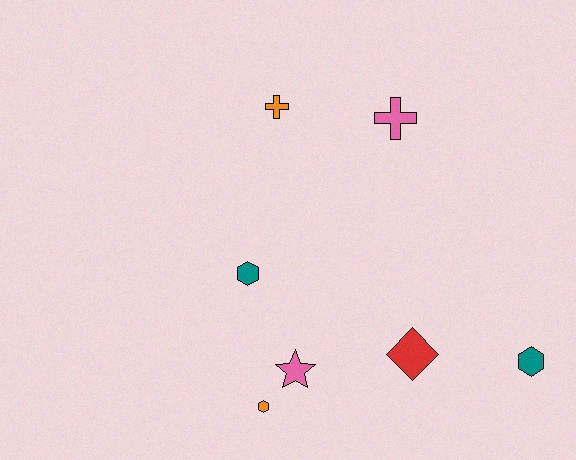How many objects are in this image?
There are 7 objects.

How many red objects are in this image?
There is 1 red object.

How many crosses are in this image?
There are 2 crosses.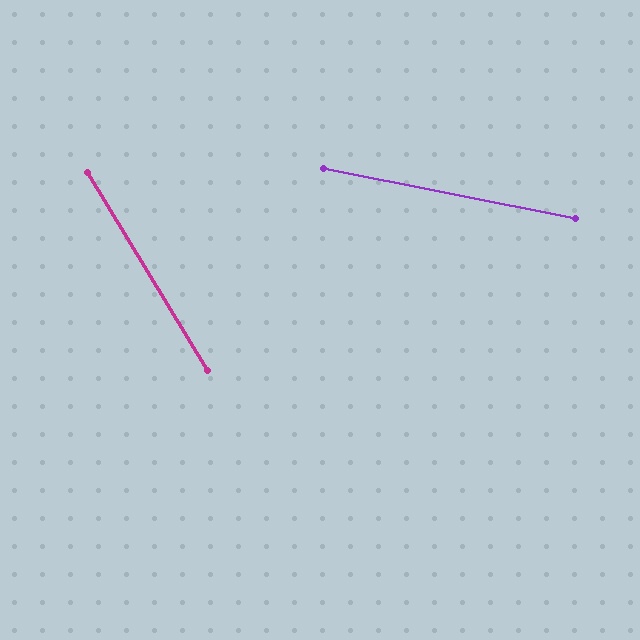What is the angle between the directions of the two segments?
Approximately 48 degrees.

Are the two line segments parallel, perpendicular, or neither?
Neither parallel nor perpendicular — they differ by about 48°.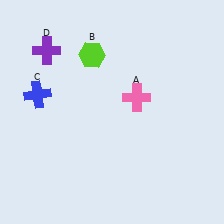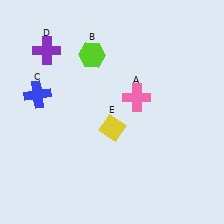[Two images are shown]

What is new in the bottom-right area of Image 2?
A yellow diamond (E) was added in the bottom-right area of Image 2.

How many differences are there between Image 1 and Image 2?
There is 1 difference between the two images.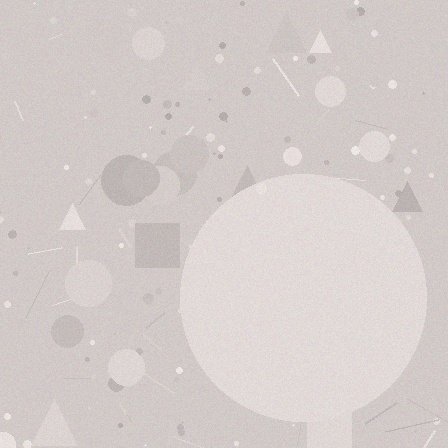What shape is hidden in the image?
A circle is hidden in the image.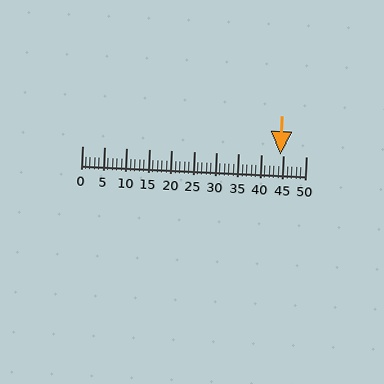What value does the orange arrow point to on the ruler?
The orange arrow points to approximately 44.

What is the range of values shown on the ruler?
The ruler shows values from 0 to 50.